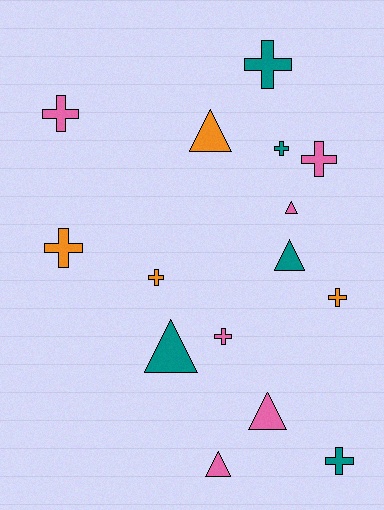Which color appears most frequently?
Pink, with 6 objects.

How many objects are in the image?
There are 15 objects.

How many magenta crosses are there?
There are no magenta crosses.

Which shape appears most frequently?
Cross, with 9 objects.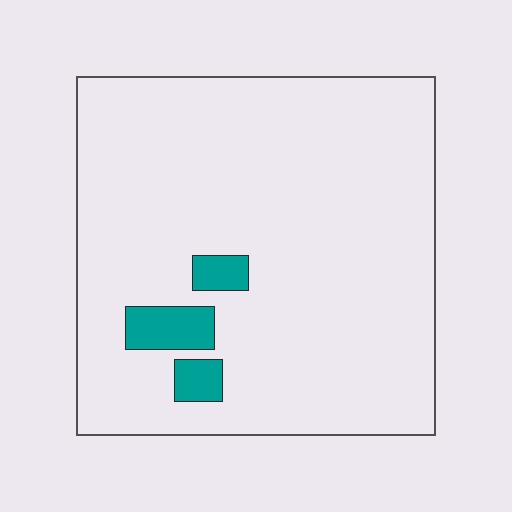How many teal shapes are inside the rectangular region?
3.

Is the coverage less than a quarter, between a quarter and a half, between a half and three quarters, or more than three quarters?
Less than a quarter.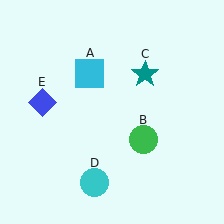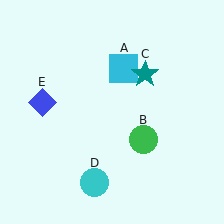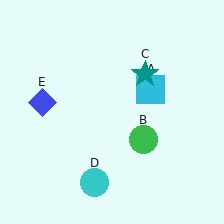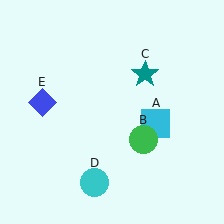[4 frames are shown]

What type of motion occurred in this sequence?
The cyan square (object A) rotated clockwise around the center of the scene.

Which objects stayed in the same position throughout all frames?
Green circle (object B) and teal star (object C) and cyan circle (object D) and blue diamond (object E) remained stationary.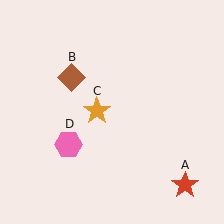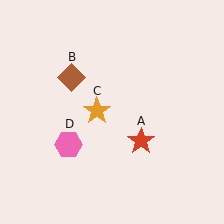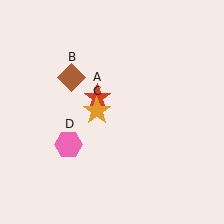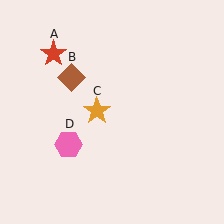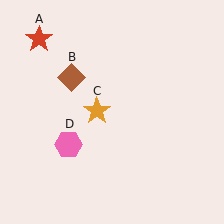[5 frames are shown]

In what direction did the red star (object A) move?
The red star (object A) moved up and to the left.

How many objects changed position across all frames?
1 object changed position: red star (object A).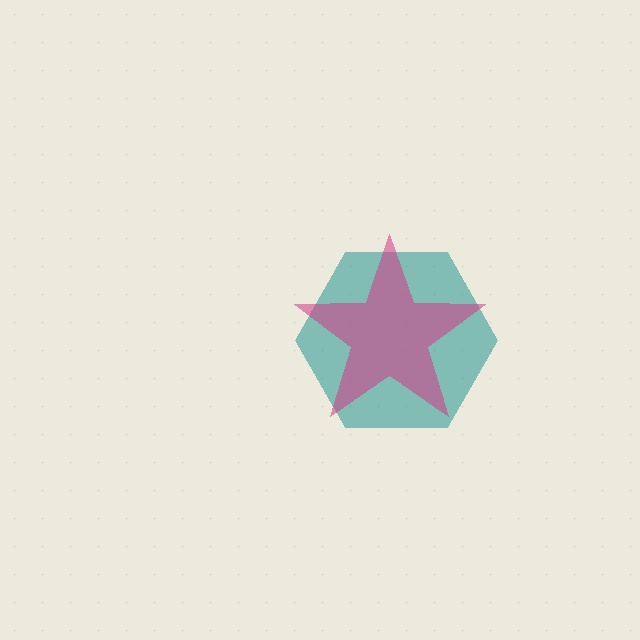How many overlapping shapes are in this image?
There are 2 overlapping shapes in the image.